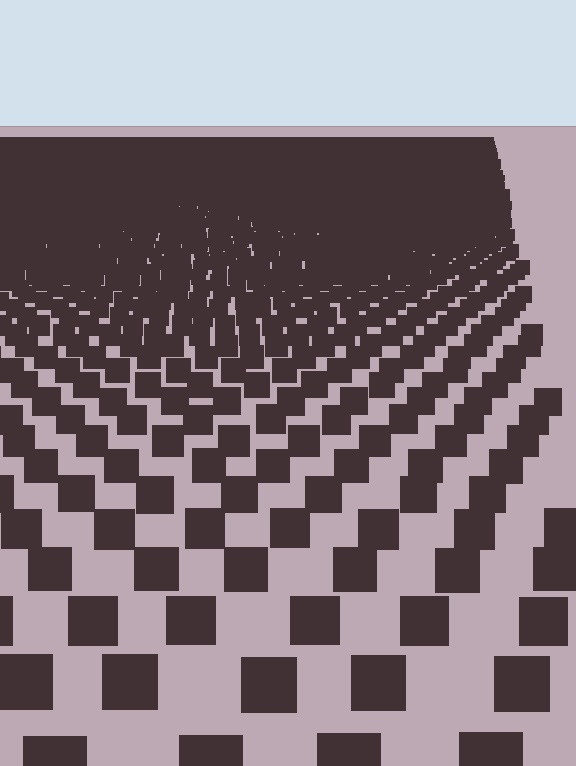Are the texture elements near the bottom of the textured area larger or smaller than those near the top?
Larger. Near the bottom, elements are closer to the viewer and appear at a bigger on-screen size.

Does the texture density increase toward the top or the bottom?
Density increases toward the top.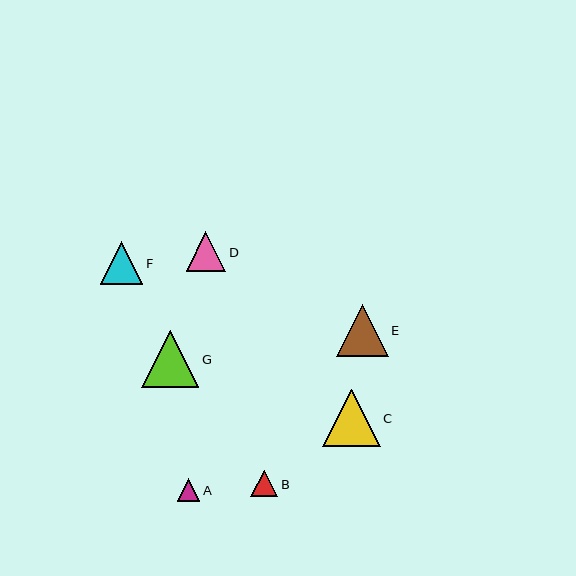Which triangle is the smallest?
Triangle A is the smallest with a size of approximately 22 pixels.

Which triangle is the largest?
Triangle C is the largest with a size of approximately 58 pixels.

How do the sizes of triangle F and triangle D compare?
Triangle F and triangle D are approximately the same size.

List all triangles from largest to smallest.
From largest to smallest: C, G, E, F, D, B, A.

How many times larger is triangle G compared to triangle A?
Triangle G is approximately 2.6 times the size of triangle A.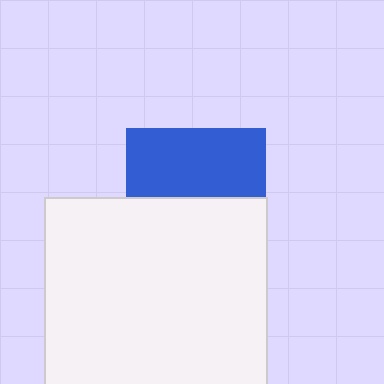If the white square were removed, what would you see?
You would see the complete blue square.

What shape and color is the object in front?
The object in front is a white square.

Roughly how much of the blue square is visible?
About half of it is visible (roughly 50%).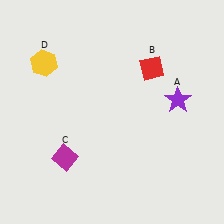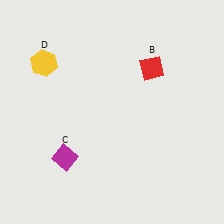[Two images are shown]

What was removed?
The purple star (A) was removed in Image 2.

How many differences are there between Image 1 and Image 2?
There is 1 difference between the two images.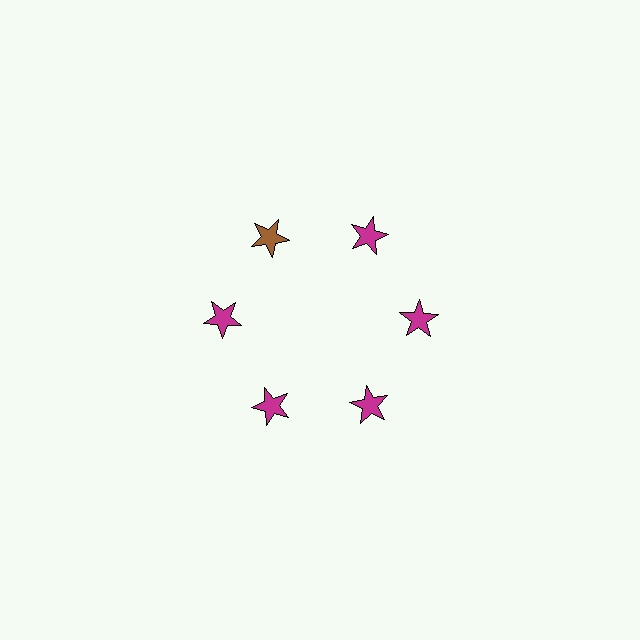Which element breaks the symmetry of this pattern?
The brown star at roughly the 11 o'clock position breaks the symmetry. All other shapes are magenta stars.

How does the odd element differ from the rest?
It has a different color: brown instead of magenta.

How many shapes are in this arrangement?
There are 6 shapes arranged in a ring pattern.